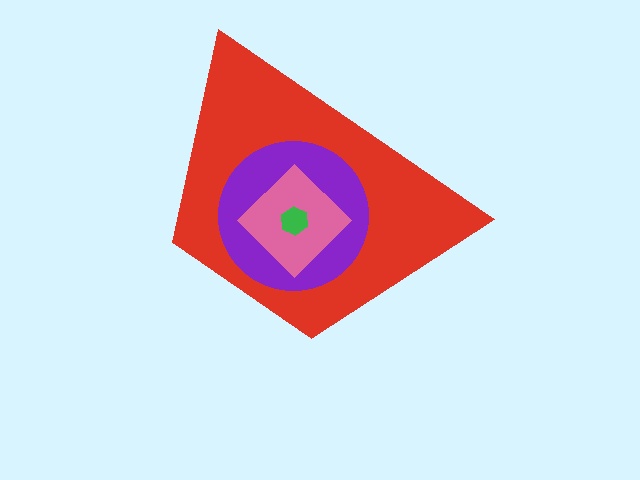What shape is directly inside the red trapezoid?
The purple circle.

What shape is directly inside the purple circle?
The pink diamond.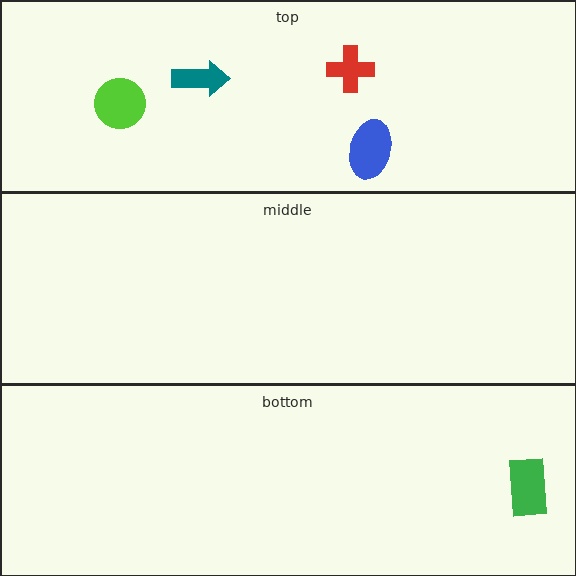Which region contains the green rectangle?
The bottom region.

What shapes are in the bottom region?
The green rectangle.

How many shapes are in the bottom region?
1.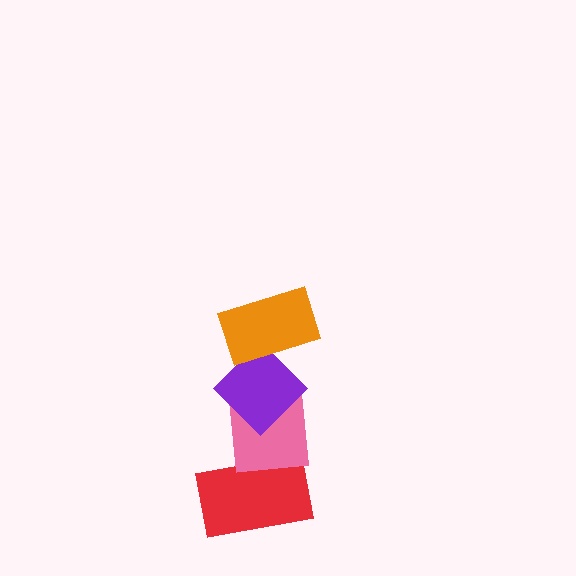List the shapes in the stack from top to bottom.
From top to bottom: the orange rectangle, the purple diamond, the pink square, the red rectangle.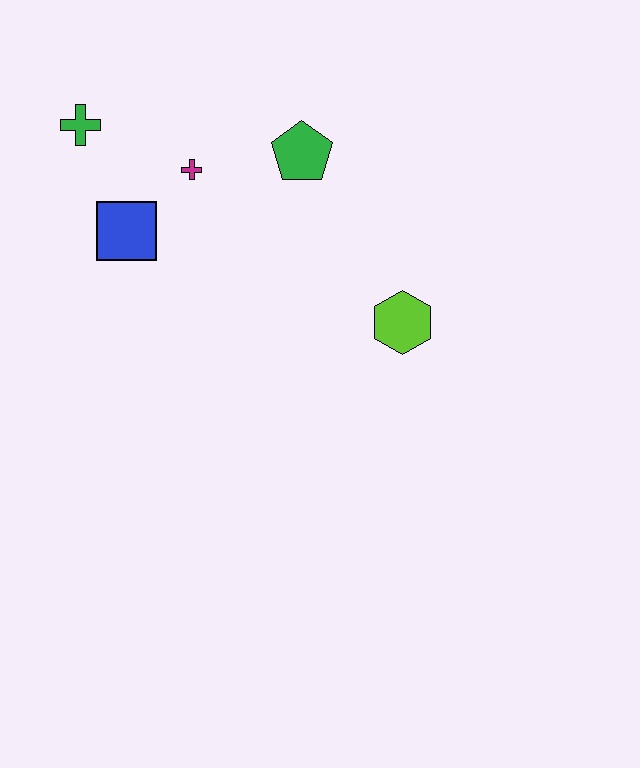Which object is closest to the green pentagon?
The magenta cross is closest to the green pentagon.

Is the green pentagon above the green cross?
No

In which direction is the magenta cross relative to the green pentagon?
The magenta cross is to the left of the green pentagon.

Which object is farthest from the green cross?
The lime hexagon is farthest from the green cross.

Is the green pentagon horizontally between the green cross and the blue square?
No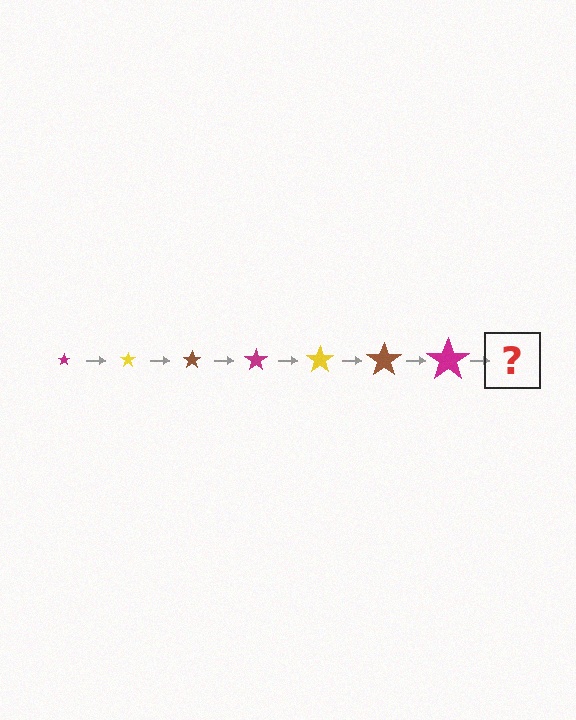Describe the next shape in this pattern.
It should be a yellow star, larger than the previous one.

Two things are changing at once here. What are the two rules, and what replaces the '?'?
The two rules are that the star grows larger each step and the color cycles through magenta, yellow, and brown. The '?' should be a yellow star, larger than the previous one.